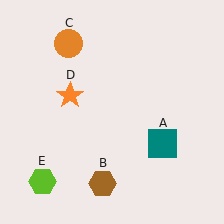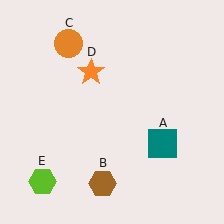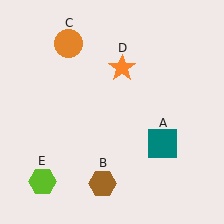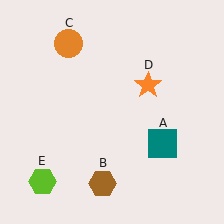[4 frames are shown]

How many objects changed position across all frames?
1 object changed position: orange star (object D).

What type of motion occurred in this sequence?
The orange star (object D) rotated clockwise around the center of the scene.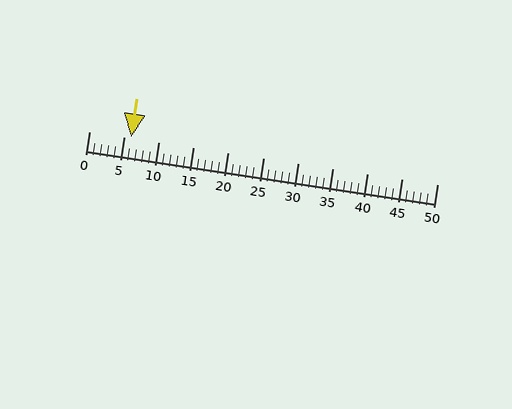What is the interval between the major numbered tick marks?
The major tick marks are spaced 5 units apart.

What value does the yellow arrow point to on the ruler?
The yellow arrow points to approximately 6.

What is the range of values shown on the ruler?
The ruler shows values from 0 to 50.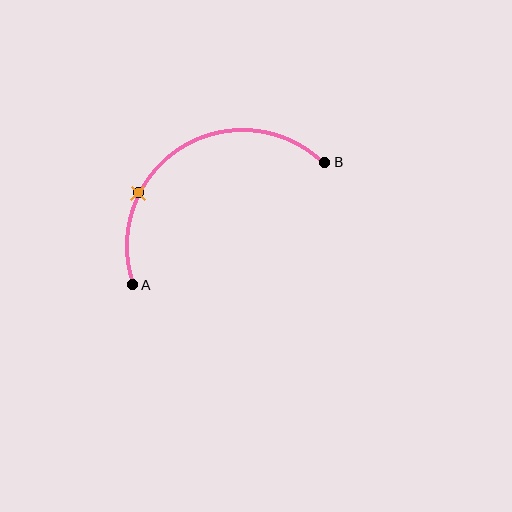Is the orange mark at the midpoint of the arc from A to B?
No. The orange mark lies on the arc but is closer to endpoint A. The arc midpoint would be at the point on the curve equidistant along the arc from both A and B.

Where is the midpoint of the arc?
The arc midpoint is the point on the curve farthest from the straight line joining A and B. It sits above that line.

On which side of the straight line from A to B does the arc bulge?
The arc bulges above the straight line connecting A and B.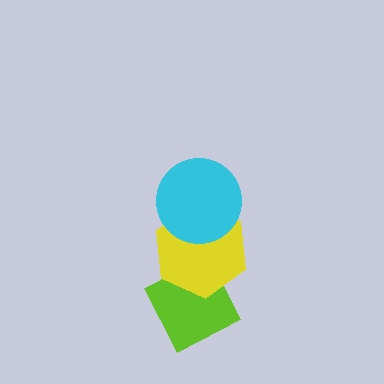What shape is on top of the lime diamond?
The yellow hexagon is on top of the lime diamond.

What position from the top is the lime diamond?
The lime diamond is 3rd from the top.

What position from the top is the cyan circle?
The cyan circle is 1st from the top.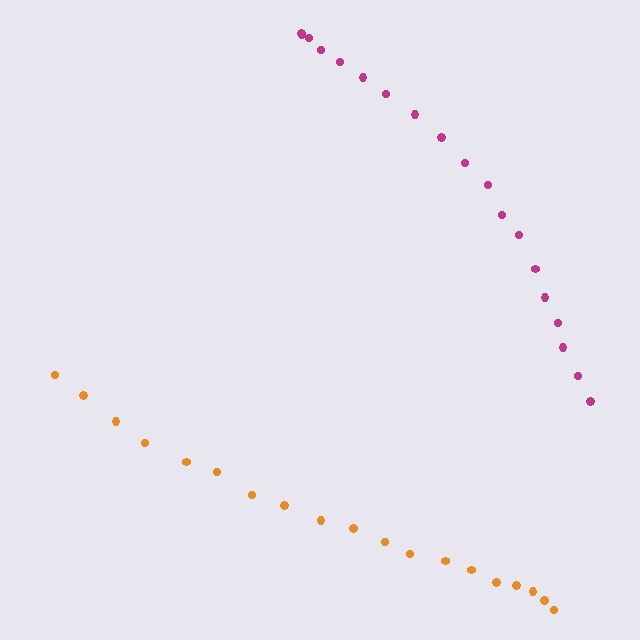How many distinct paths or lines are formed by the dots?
There are 2 distinct paths.